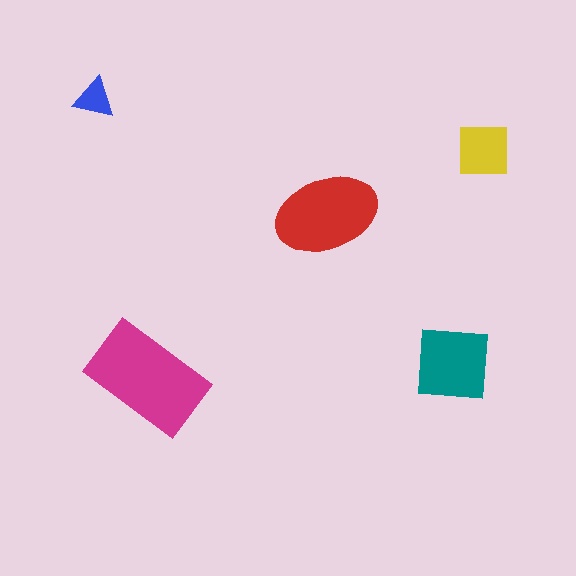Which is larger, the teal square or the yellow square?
The teal square.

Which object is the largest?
The magenta rectangle.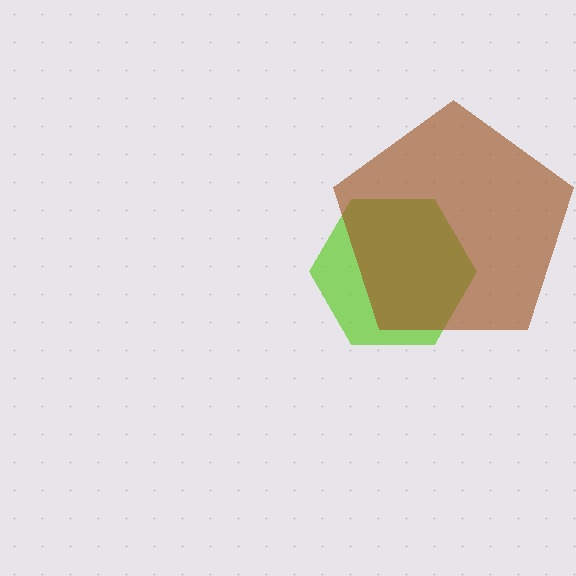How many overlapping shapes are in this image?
There are 2 overlapping shapes in the image.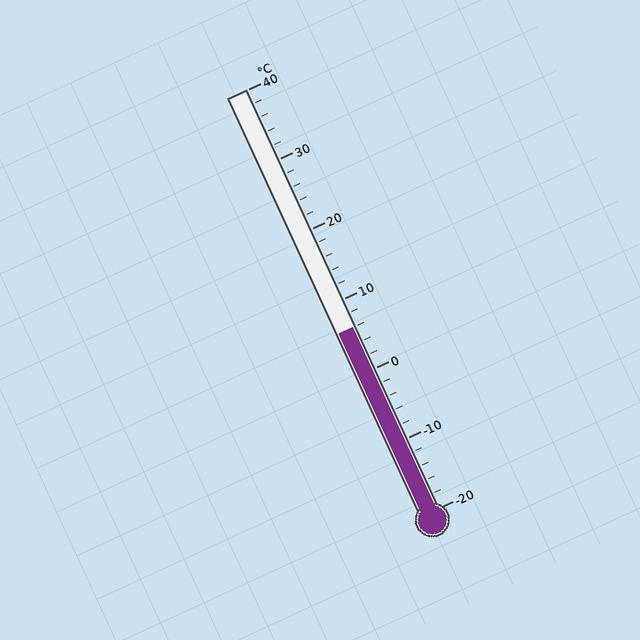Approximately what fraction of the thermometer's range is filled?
The thermometer is filled to approximately 45% of its range.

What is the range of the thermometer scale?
The thermometer scale ranges from -20°C to 40°C.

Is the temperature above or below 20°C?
The temperature is below 20°C.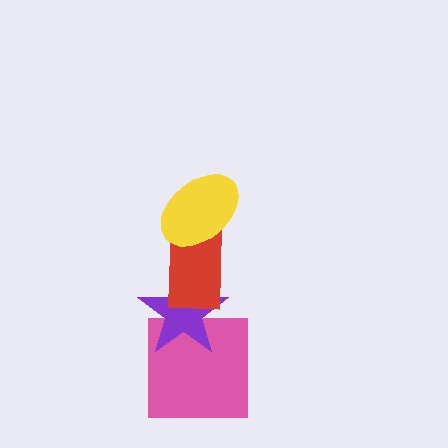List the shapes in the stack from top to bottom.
From top to bottom: the yellow ellipse, the red rectangle, the purple star, the pink square.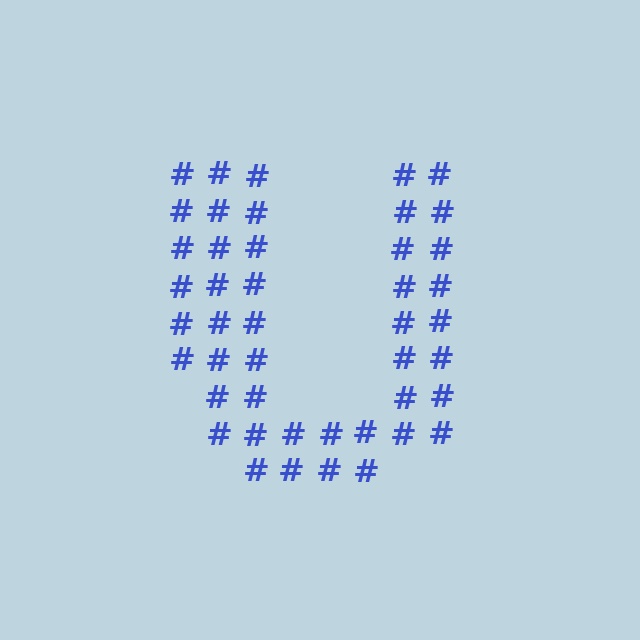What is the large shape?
The large shape is the letter U.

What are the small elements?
The small elements are hash symbols.